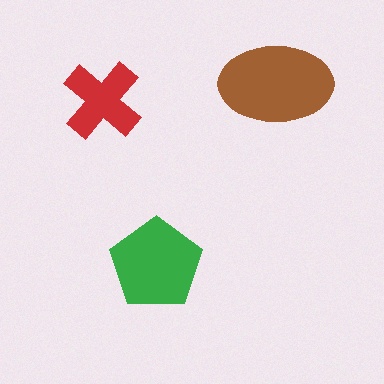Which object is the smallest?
The red cross.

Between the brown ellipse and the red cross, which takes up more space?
The brown ellipse.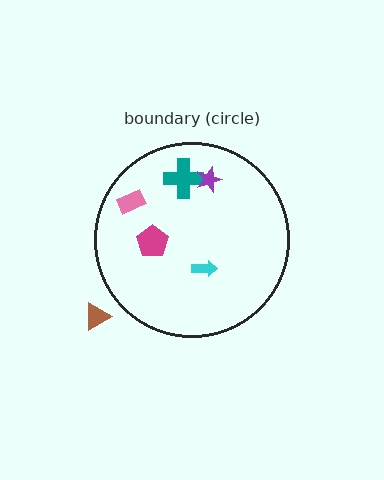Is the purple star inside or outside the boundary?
Inside.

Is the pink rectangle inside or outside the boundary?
Inside.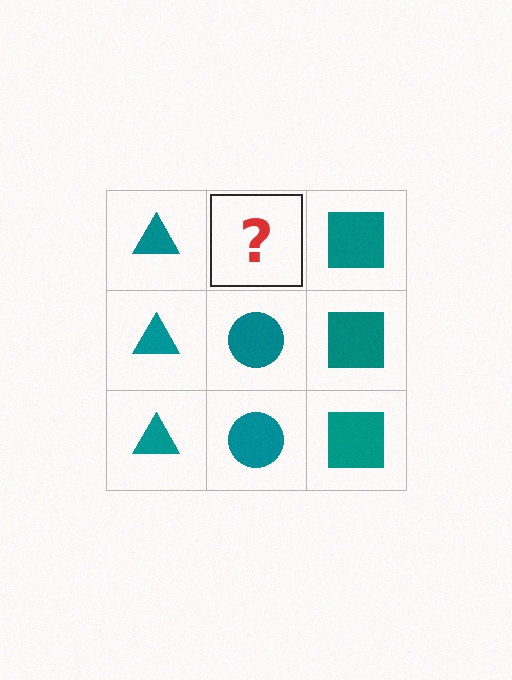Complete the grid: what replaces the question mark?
The question mark should be replaced with a teal circle.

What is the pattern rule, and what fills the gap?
The rule is that each column has a consistent shape. The gap should be filled with a teal circle.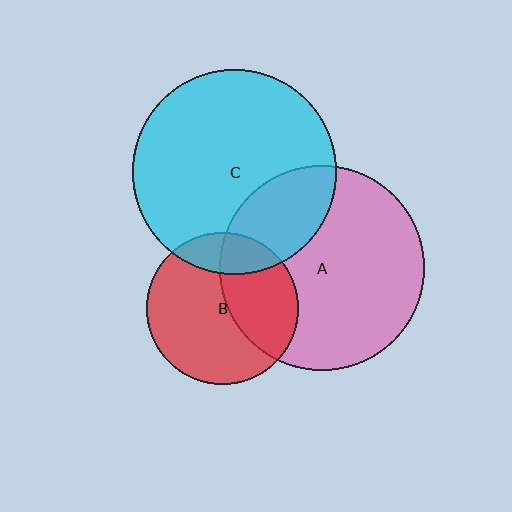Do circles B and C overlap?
Yes.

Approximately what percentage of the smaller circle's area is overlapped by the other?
Approximately 20%.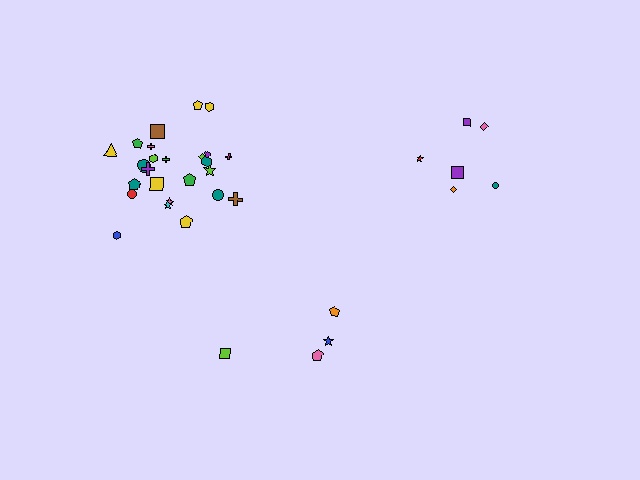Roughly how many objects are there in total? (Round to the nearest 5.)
Roughly 35 objects in total.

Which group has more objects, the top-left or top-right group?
The top-left group.